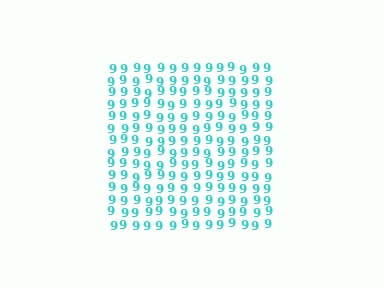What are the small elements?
The small elements are digit 9's.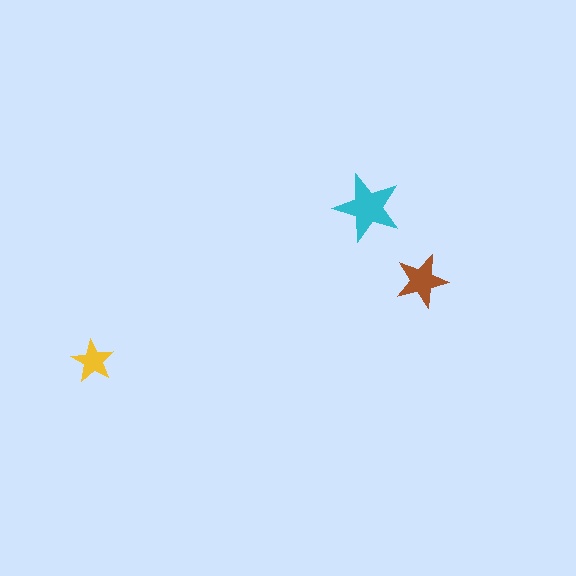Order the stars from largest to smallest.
the cyan one, the brown one, the yellow one.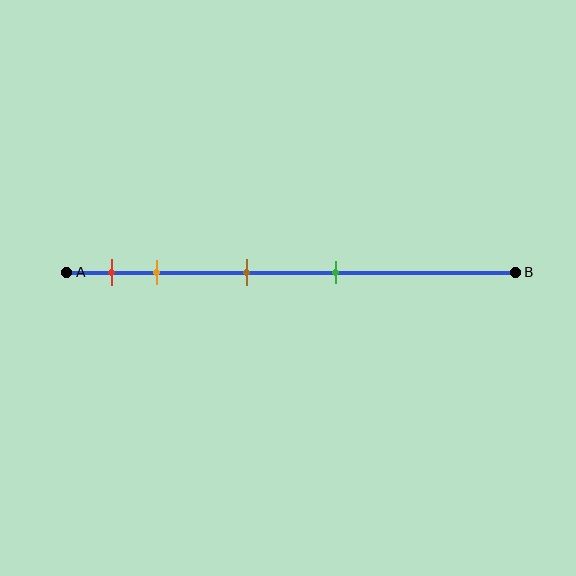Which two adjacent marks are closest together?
The red and orange marks are the closest adjacent pair.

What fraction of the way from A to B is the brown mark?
The brown mark is approximately 40% (0.4) of the way from A to B.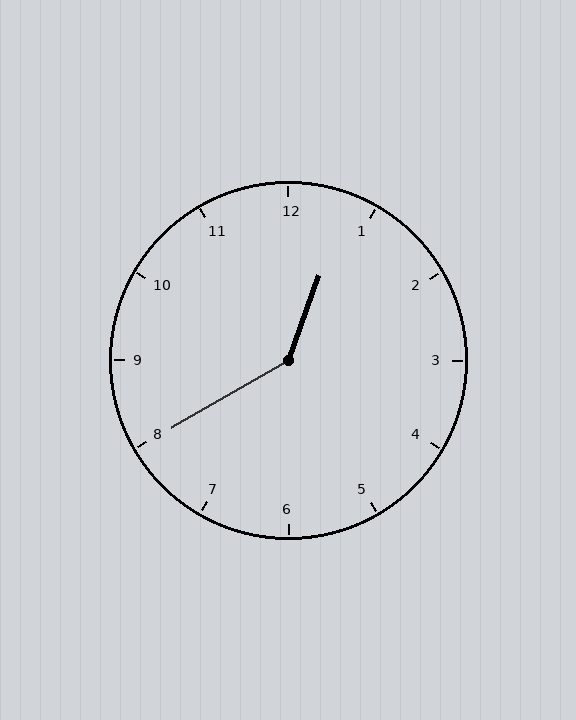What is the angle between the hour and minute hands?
Approximately 140 degrees.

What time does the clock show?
12:40.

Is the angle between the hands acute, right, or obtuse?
It is obtuse.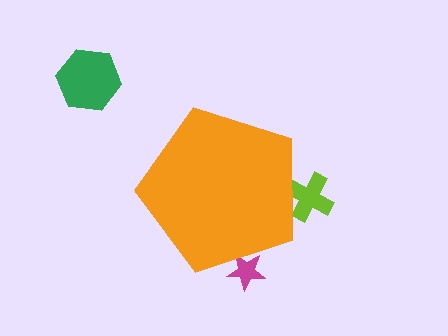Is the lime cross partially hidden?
Yes, the lime cross is partially hidden behind the orange pentagon.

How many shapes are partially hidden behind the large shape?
2 shapes are partially hidden.